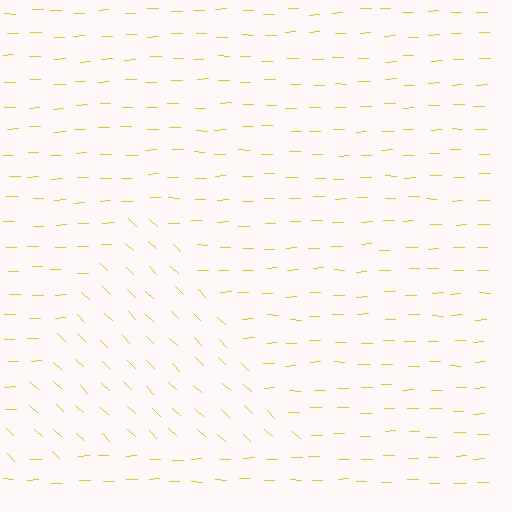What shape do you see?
I see a triangle.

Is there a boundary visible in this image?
Yes, there is a texture boundary formed by a change in line orientation.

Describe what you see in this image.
The image is filled with small yellow line segments. A triangle region in the image has lines oriented differently from the surrounding lines, creating a visible texture boundary.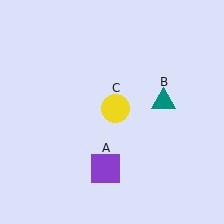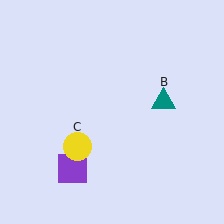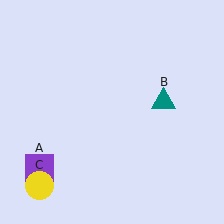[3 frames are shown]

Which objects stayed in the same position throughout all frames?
Teal triangle (object B) remained stationary.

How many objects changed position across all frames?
2 objects changed position: purple square (object A), yellow circle (object C).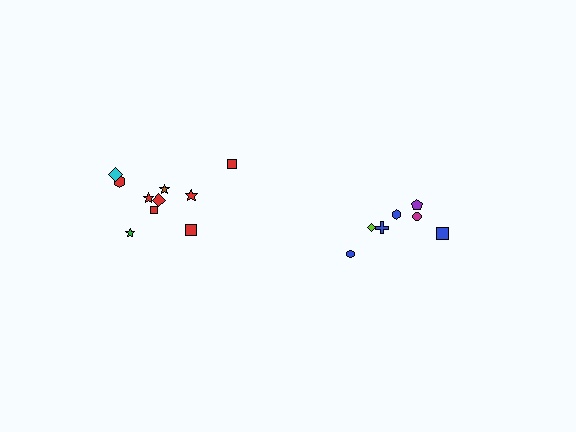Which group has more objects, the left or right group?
The left group.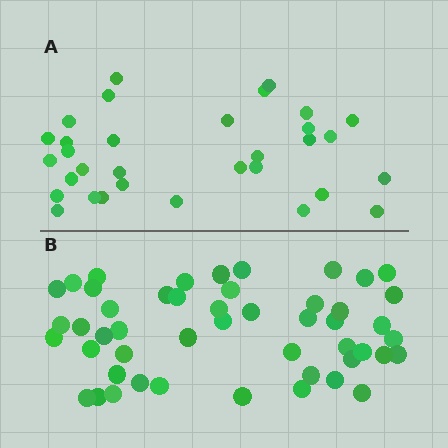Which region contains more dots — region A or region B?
Region B (the bottom region) has more dots.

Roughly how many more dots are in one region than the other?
Region B has approximately 15 more dots than region A.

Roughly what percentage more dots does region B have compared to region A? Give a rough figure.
About 55% more.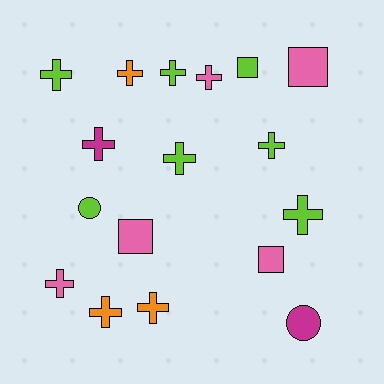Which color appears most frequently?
Lime, with 7 objects.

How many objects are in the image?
There are 17 objects.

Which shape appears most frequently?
Cross, with 11 objects.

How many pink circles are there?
There are no pink circles.